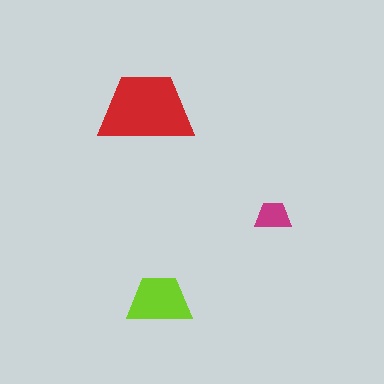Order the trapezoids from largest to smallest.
the red one, the lime one, the magenta one.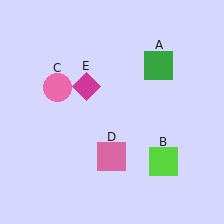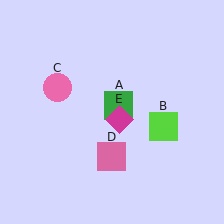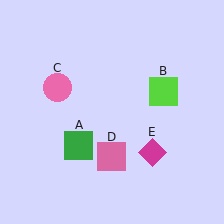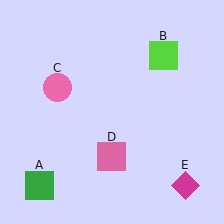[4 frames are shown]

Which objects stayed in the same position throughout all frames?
Pink circle (object C) and pink square (object D) remained stationary.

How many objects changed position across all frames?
3 objects changed position: green square (object A), lime square (object B), magenta diamond (object E).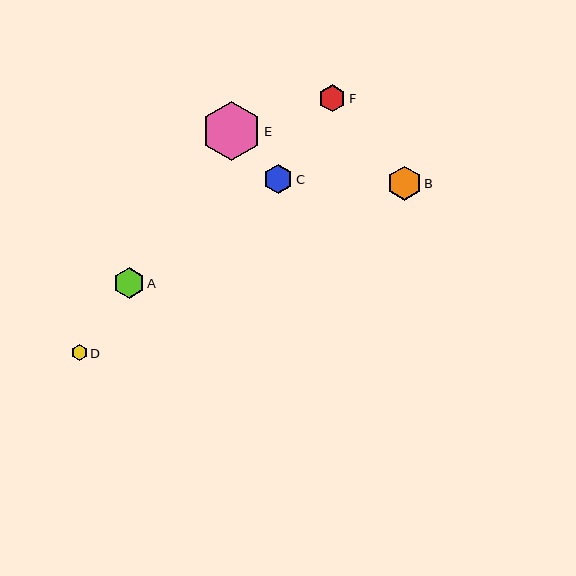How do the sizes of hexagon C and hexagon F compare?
Hexagon C and hexagon F are approximately the same size.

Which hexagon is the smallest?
Hexagon D is the smallest with a size of approximately 16 pixels.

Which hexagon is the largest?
Hexagon E is the largest with a size of approximately 59 pixels.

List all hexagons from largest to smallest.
From largest to smallest: E, B, A, C, F, D.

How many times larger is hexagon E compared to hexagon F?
Hexagon E is approximately 2.2 times the size of hexagon F.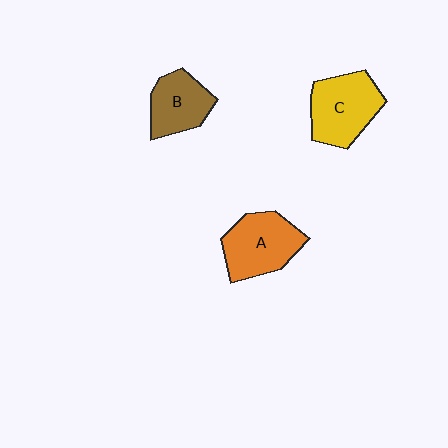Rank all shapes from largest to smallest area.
From largest to smallest: C (yellow), A (orange), B (brown).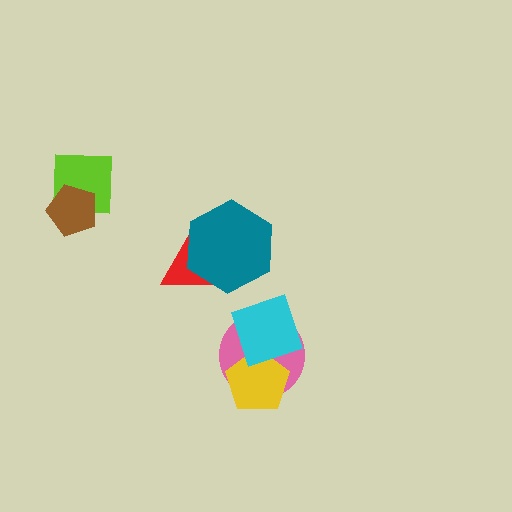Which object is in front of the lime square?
The brown pentagon is in front of the lime square.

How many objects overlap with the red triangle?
1 object overlaps with the red triangle.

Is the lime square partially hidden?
Yes, it is partially covered by another shape.